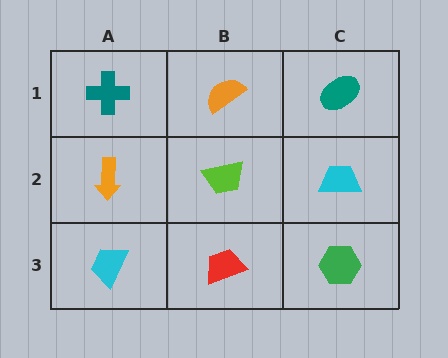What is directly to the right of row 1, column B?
A teal ellipse.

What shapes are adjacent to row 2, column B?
An orange semicircle (row 1, column B), a red trapezoid (row 3, column B), an orange arrow (row 2, column A), a cyan trapezoid (row 2, column C).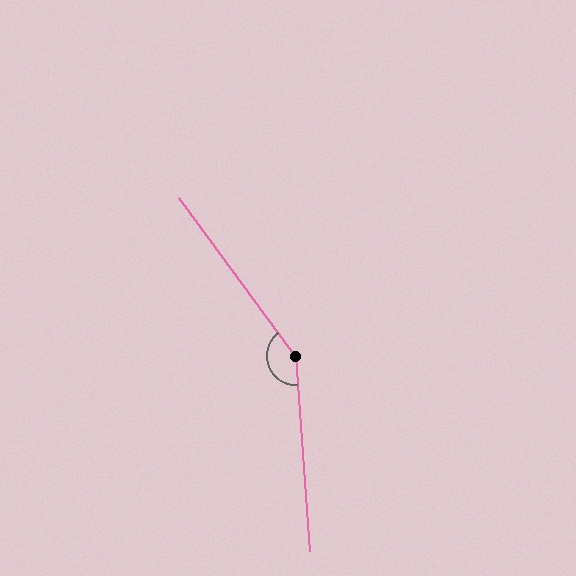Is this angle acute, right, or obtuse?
It is obtuse.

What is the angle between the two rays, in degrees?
Approximately 148 degrees.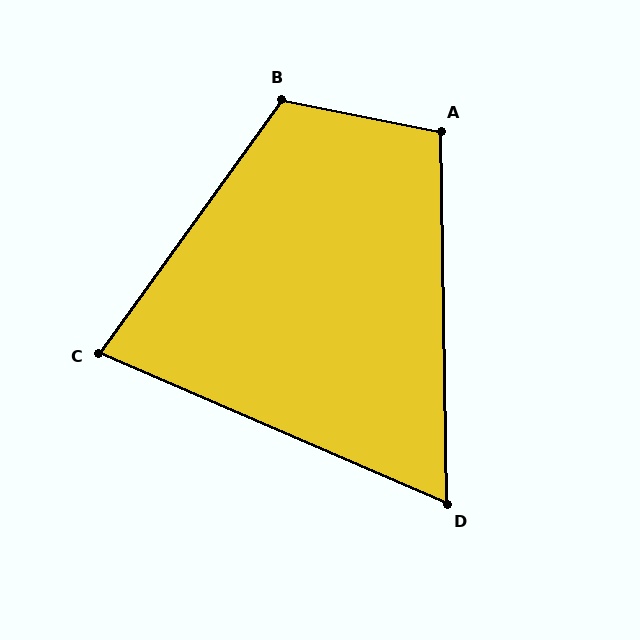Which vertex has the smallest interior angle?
D, at approximately 66 degrees.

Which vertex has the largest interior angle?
B, at approximately 114 degrees.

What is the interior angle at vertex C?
Approximately 78 degrees (acute).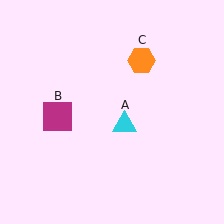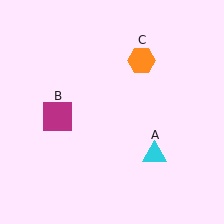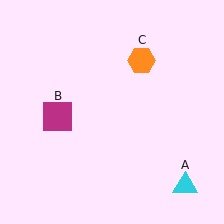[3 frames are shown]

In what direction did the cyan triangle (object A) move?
The cyan triangle (object A) moved down and to the right.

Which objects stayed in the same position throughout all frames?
Magenta square (object B) and orange hexagon (object C) remained stationary.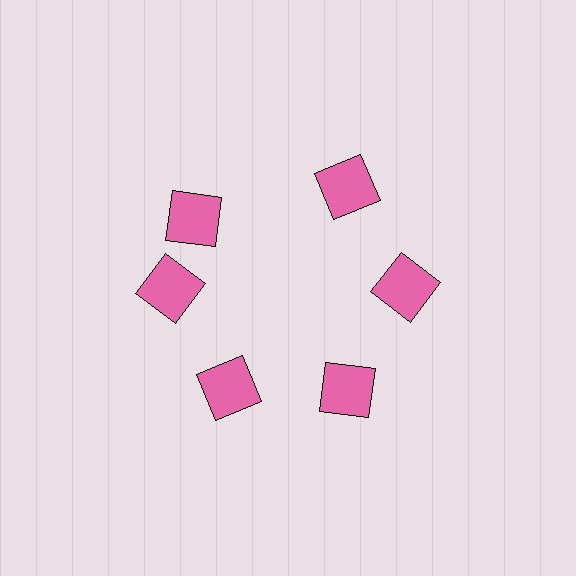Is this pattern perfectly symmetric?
No. The 6 pink squares are arranged in a ring, but one element near the 11 o'clock position is rotated out of alignment along the ring, breaking the 6-fold rotational symmetry.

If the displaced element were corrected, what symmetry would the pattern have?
It would have 6-fold rotational symmetry — the pattern would map onto itself every 60 degrees.